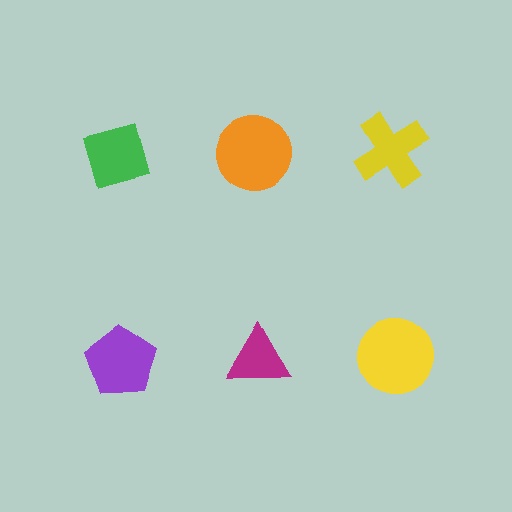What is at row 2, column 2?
A magenta triangle.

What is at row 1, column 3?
A yellow cross.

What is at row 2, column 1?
A purple pentagon.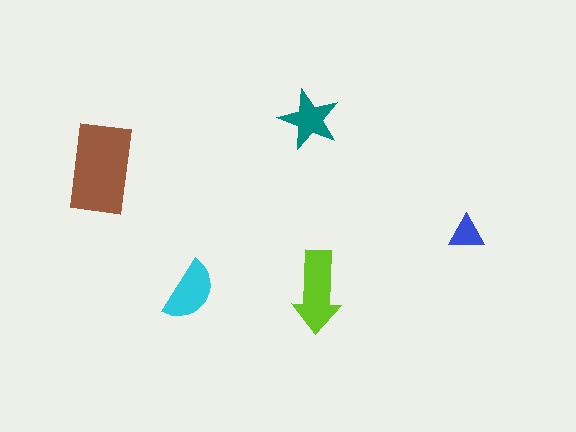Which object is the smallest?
The blue triangle.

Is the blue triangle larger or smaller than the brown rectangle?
Smaller.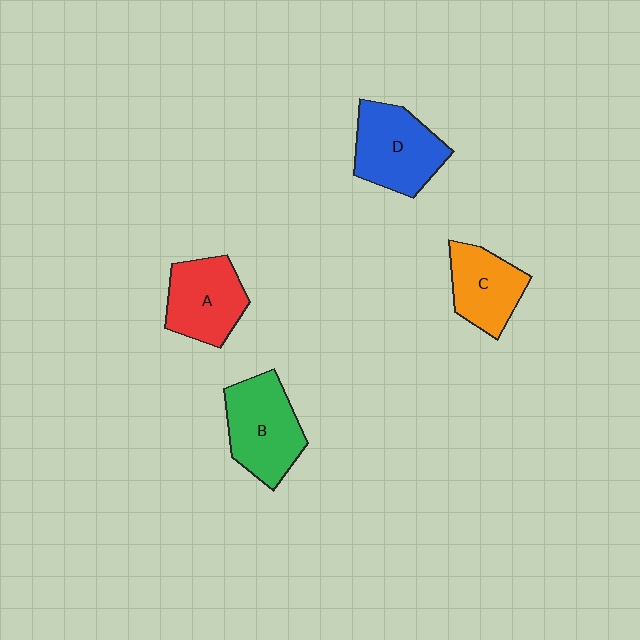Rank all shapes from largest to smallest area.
From largest to smallest: B (green), D (blue), A (red), C (orange).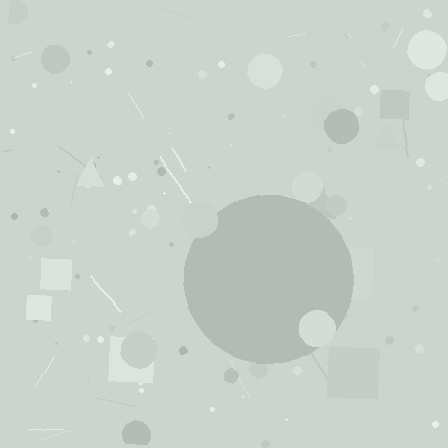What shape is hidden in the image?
A circle is hidden in the image.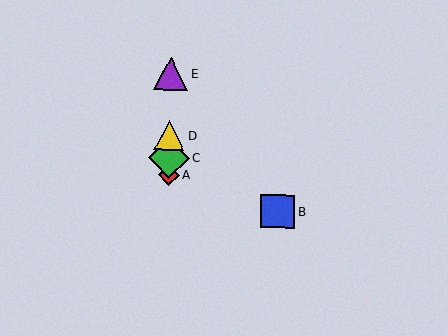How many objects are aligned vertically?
4 objects (A, C, D, E) are aligned vertically.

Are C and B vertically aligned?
No, C is at x≈169 and B is at x≈278.